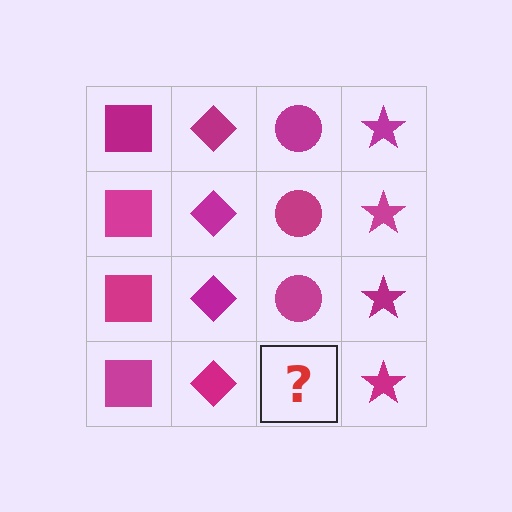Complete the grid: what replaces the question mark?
The question mark should be replaced with a magenta circle.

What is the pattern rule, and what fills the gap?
The rule is that each column has a consistent shape. The gap should be filled with a magenta circle.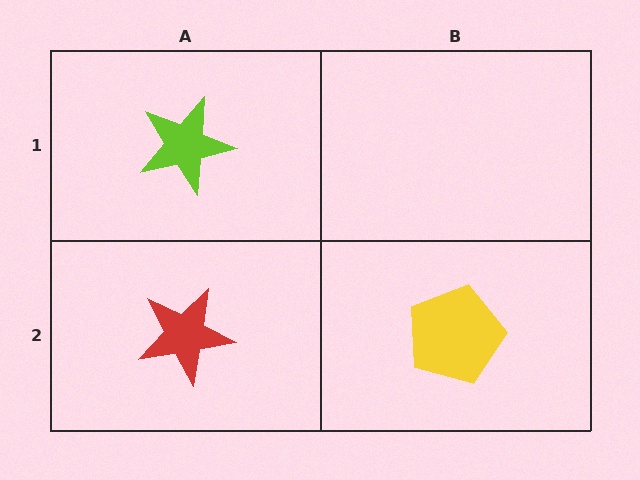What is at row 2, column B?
A yellow pentagon.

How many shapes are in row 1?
1 shape.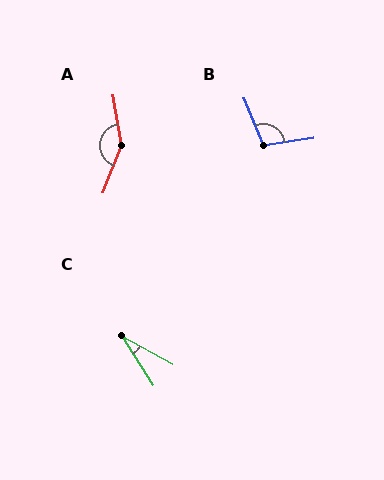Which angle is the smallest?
C, at approximately 28 degrees.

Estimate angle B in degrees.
Approximately 103 degrees.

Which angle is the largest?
A, at approximately 149 degrees.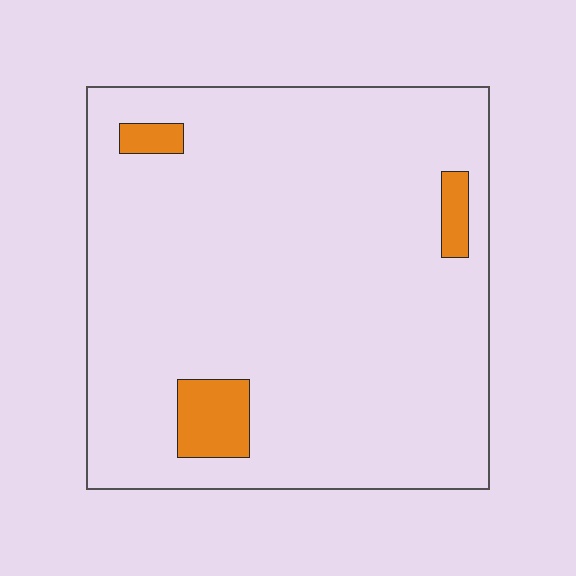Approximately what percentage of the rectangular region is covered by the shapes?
Approximately 5%.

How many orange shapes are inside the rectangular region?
3.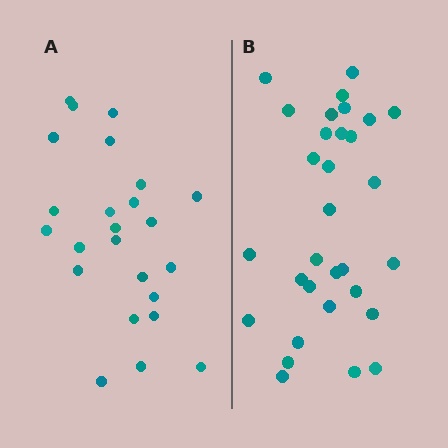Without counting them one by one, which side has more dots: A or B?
Region B (the right region) has more dots.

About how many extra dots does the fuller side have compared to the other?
Region B has roughly 8 or so more dots than region A.